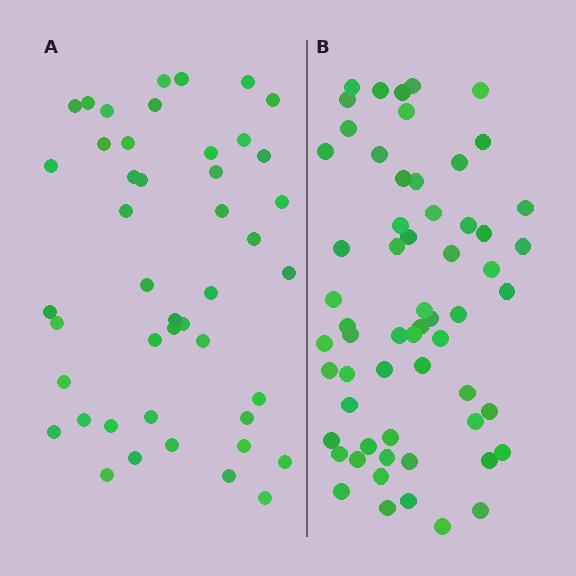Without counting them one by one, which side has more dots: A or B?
Region B (the right region) has more dots.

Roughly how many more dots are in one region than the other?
Region B has approximately 15 more dots than region A.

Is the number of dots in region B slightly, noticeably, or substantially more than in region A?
Region B has noticeably more, but not dramatically so. The ratio is roughly 1.3 to 1.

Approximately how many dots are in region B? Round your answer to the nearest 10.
About 60 dots.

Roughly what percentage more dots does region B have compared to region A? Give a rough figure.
About 35% more.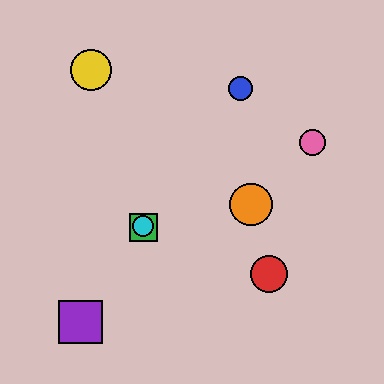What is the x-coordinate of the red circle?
The red circle is at x≈269.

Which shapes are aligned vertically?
The green square, the cyan circle are aligned vertically.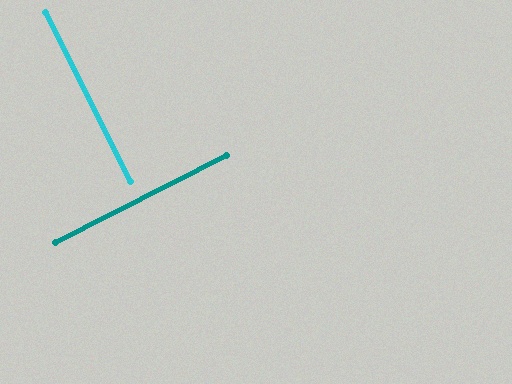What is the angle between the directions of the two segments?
Approximately 90 degrees.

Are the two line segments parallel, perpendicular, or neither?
Perpendicular — they meet at approximately 90°.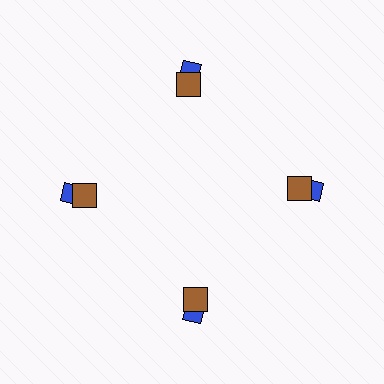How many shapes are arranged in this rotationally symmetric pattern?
There are 8 shapes, arranged in 4 groups of 2.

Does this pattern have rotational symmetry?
Yes, this pattern has 4-fold rotational symmetry. It looks the same after rotating 90 degrees around the center.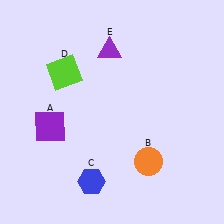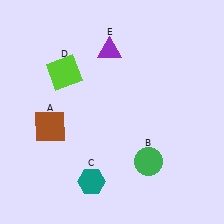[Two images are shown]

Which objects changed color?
A changed from purple to brown. B changed from orange to green. C changed from blue to teal.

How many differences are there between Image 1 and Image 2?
There are 3 differences between the two images.